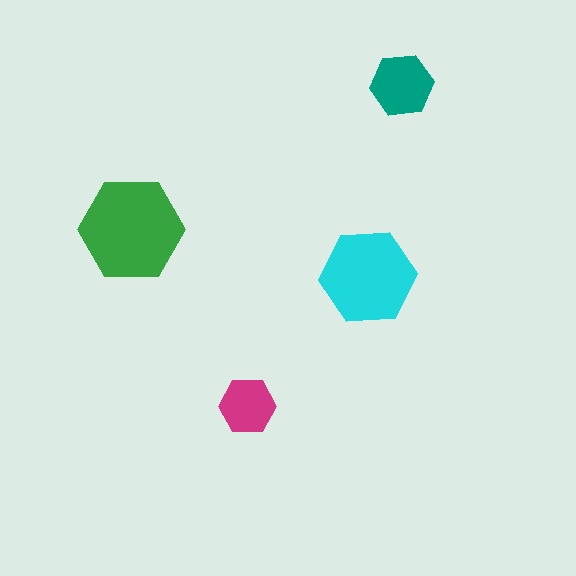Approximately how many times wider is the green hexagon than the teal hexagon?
About 1.5 times wider.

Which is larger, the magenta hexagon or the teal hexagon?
The teal one.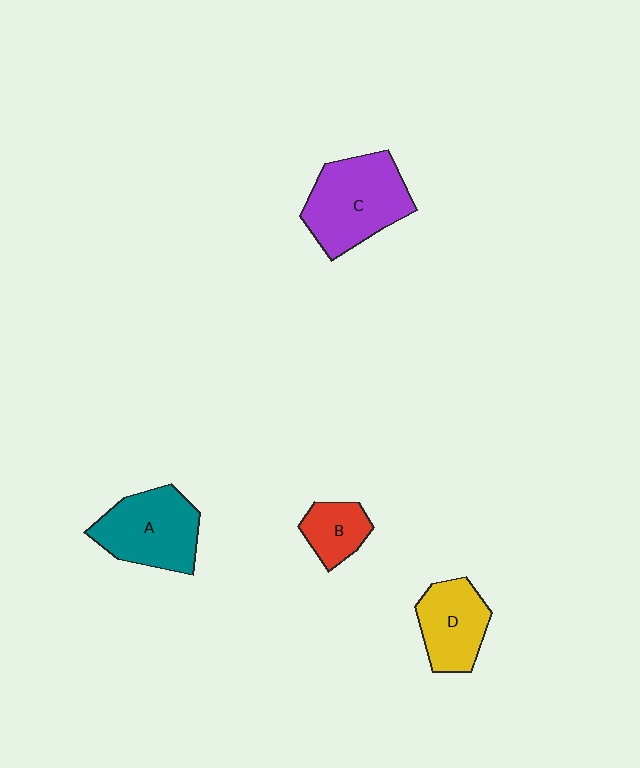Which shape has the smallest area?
Shape B (red).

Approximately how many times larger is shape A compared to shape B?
Approximately 2.0 times.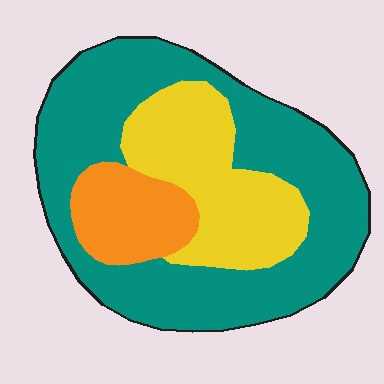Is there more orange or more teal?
Teal.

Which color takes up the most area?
Teal, at roughly 60%.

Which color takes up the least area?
Orange, at roughly 15%.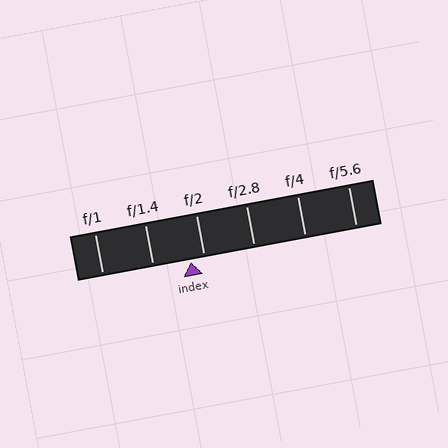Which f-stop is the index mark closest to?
The index mark is closest to f/2.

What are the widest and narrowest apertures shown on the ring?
The widest aperture shown is f/1 and the narrowest is f/5.6.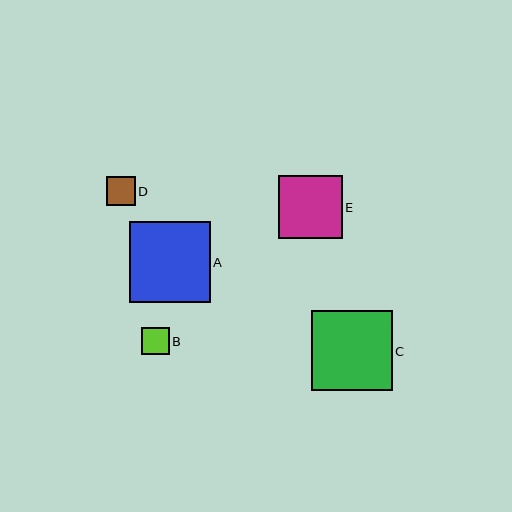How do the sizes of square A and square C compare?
Square A and square C are approximately the same size.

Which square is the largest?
Square A is the largest with a size of approximately 81 pixels.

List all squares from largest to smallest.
From largest to smallest: A, C, E, D, B.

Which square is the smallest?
Square B is the smallest with a size of approximately 27 pixels.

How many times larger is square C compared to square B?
Square C is approximately 2.9 times the size of square B.